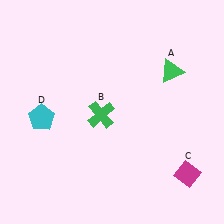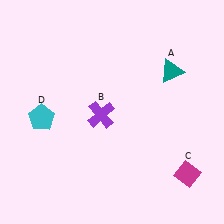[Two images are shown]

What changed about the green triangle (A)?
In Image 1, A is green. In Image 2, it changed to teal.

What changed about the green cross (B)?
In Image 1, B is green. In Image 2, it changed to purple.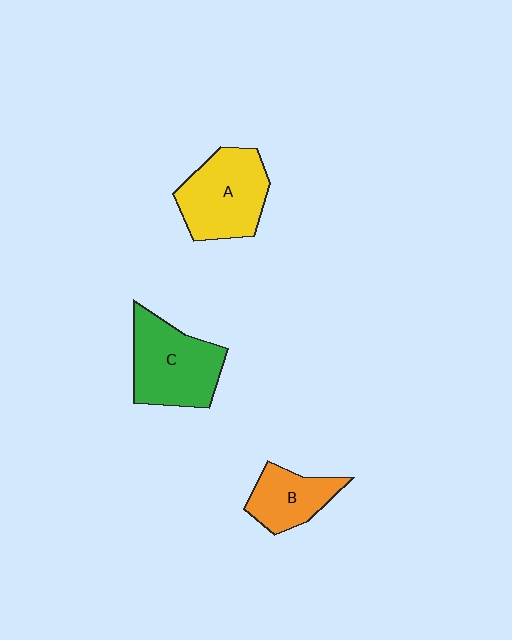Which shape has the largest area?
Shape C (green).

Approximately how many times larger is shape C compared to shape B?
Approximately 1.6 times.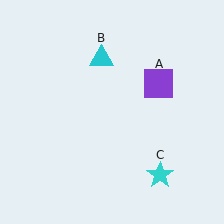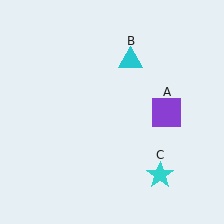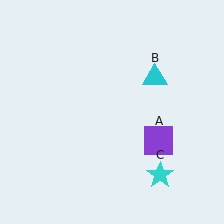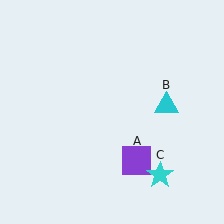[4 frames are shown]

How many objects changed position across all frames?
2 objects changed position: purple square (object A), cyan triangle (object B).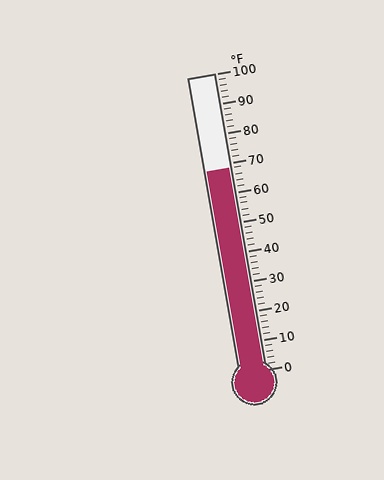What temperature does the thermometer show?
The thermometer shows approximately 68°F.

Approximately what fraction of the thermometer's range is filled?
The thermometer is filled to approximately 70% of its range.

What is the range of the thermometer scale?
The thermometer scale ranges from 0°F to 100°F.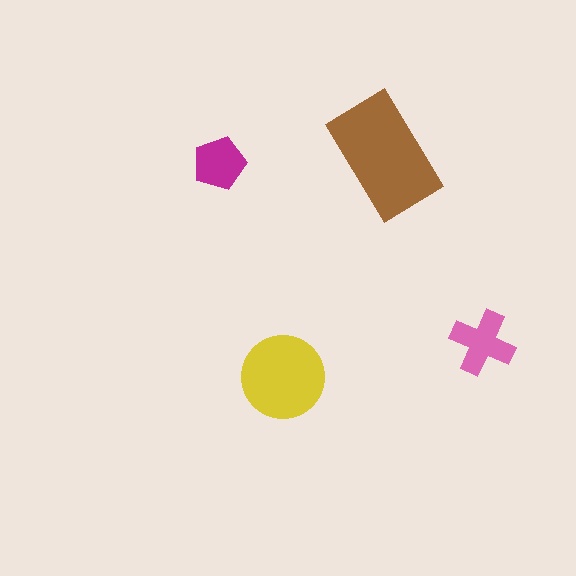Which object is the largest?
The brown rectangle.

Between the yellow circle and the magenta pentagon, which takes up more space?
The yellow circle.